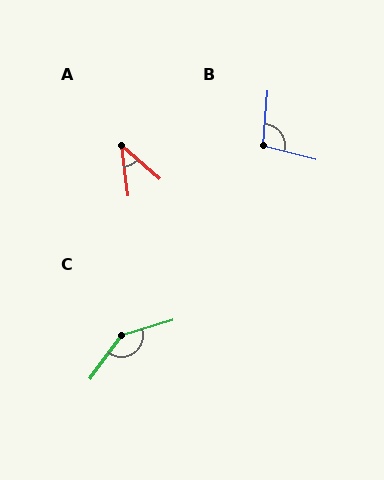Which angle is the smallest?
A, at approximately 42 degrees.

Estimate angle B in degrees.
Approximately 99 degrees.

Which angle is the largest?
C, at approximately 143 degrees.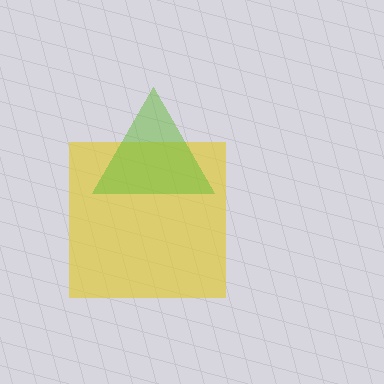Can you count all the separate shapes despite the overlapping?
Yes, there are 2 separate shapes.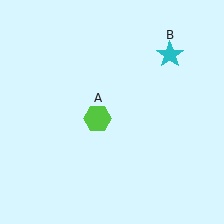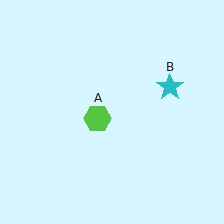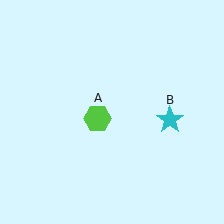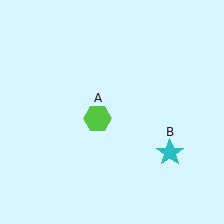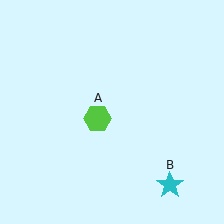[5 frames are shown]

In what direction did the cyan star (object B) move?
The cyan star (object B) moved down.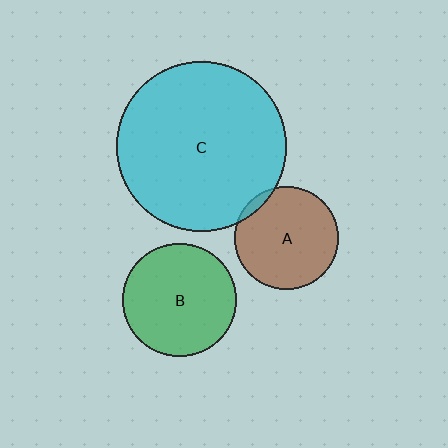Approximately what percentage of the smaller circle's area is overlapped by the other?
Approximately 5%.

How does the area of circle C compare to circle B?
Approximately 2.2 times.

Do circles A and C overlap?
Yes.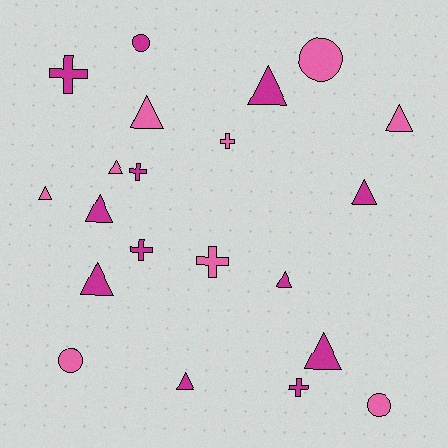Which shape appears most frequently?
Triangle, with 11 objects.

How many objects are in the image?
There are 21 objects.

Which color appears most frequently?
Magenta, with 12 objects.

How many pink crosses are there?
There are 2 pink crosses.